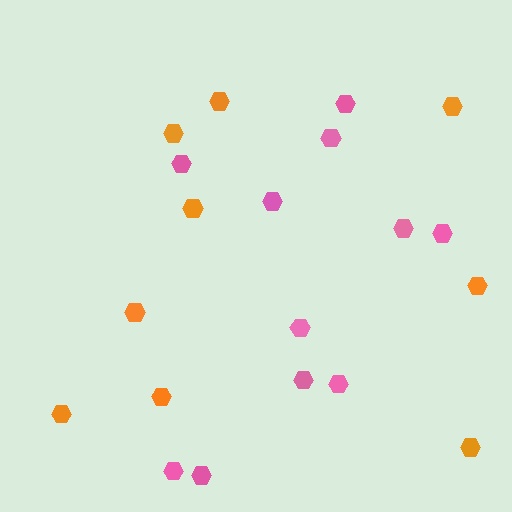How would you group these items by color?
There are 2 groups: one group of orange hexagons (9) and one group of pink hexagons (11).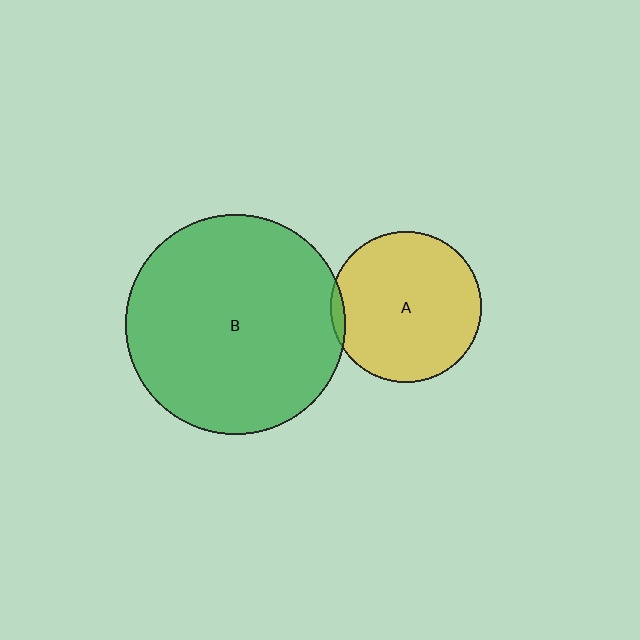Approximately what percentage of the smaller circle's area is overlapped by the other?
Approximately 5%.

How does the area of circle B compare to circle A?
Approximately 2.1 times.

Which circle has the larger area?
Circle B (green).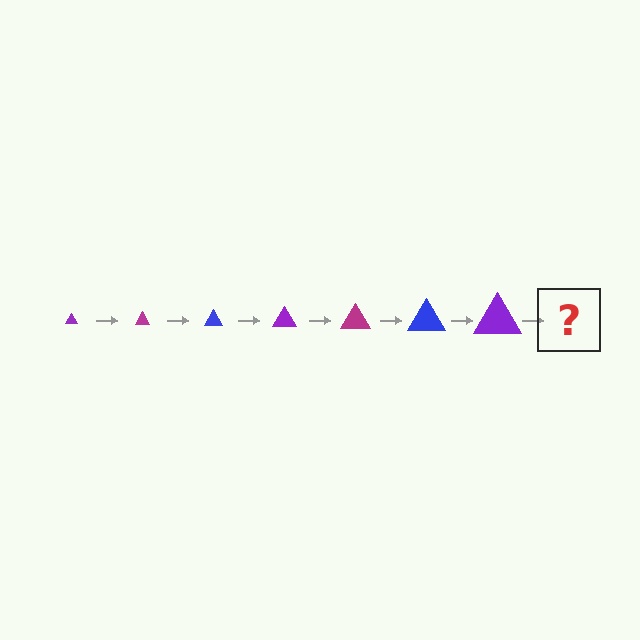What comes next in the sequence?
The next element should be a magenta triangle, larger than the previous one.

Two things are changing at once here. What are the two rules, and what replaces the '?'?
The two rules are that the triangle grows larger each step and the color cycles through purple, magenta, and blue. The '?' should be a magenta triangle, larger than the previous one.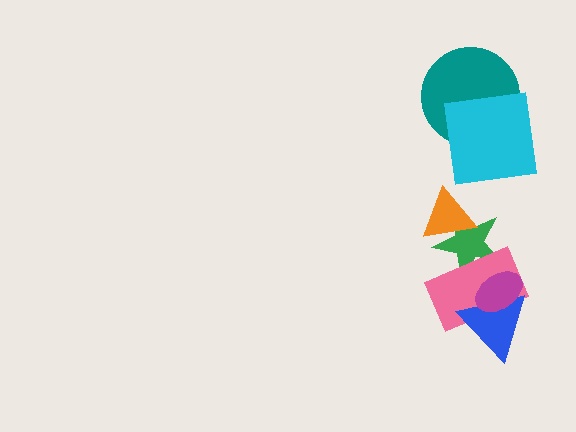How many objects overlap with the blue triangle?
2 objects overlap with the blue triangle.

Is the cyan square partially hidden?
No, no other shape covers it.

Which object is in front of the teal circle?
The cyan square is in front of the teal circle.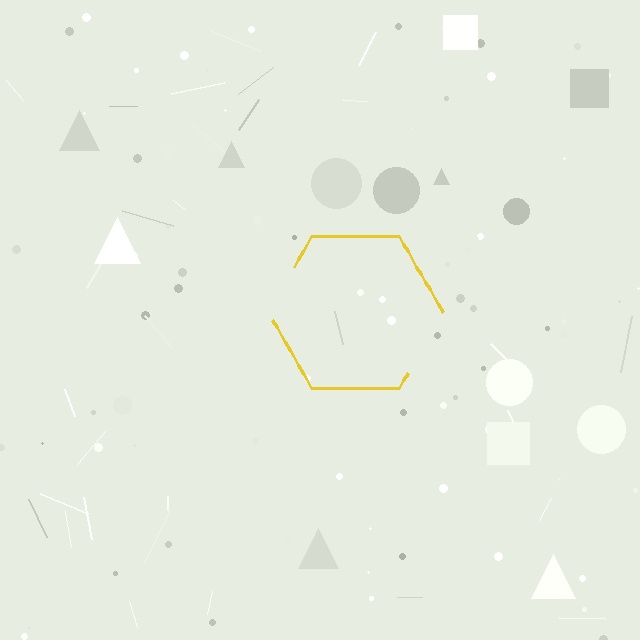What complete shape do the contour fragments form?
The contour fragments form a hexagon.